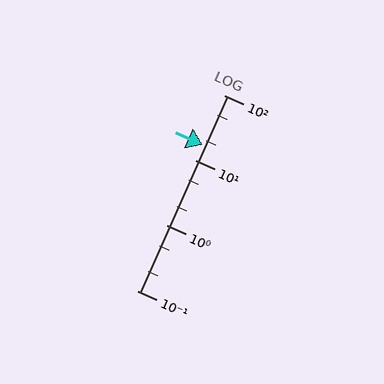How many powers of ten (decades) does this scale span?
The scale spans 3 decades, from 0.1 to 100.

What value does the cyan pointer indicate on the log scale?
The pointer indicates approximately 17.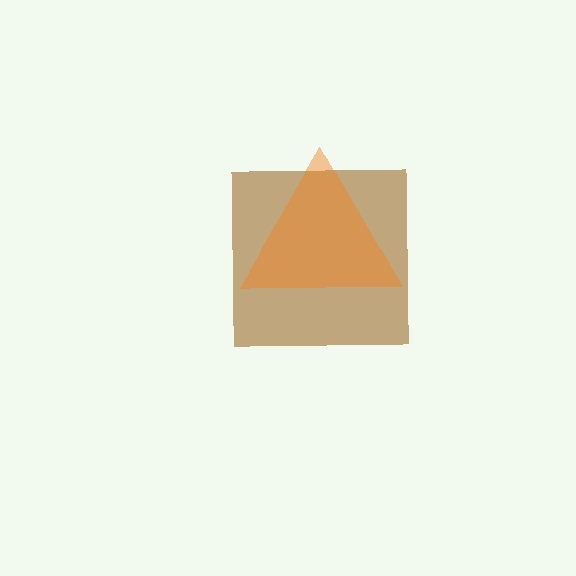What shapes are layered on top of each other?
The layered shapes are: a brown square, an orange triangle.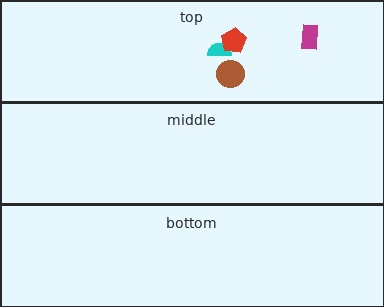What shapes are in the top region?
The cyan semicircle, the magenta rectangle, the brown circle, the red pentagon.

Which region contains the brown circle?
The top region.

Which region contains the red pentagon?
The top region.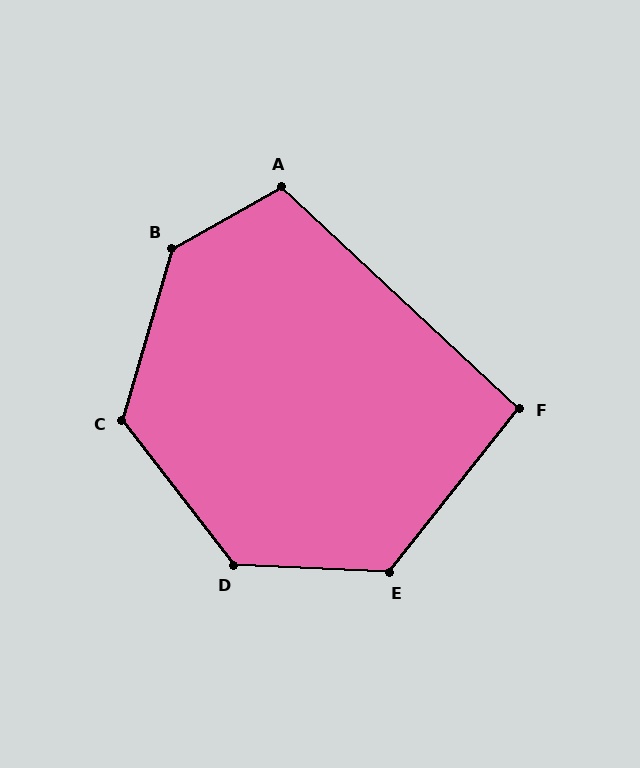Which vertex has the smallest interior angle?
F, at approximately 95 degrees.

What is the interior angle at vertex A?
Approximately 108 degrees (obtuse).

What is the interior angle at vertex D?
Approximately 130 degrees (obtuse).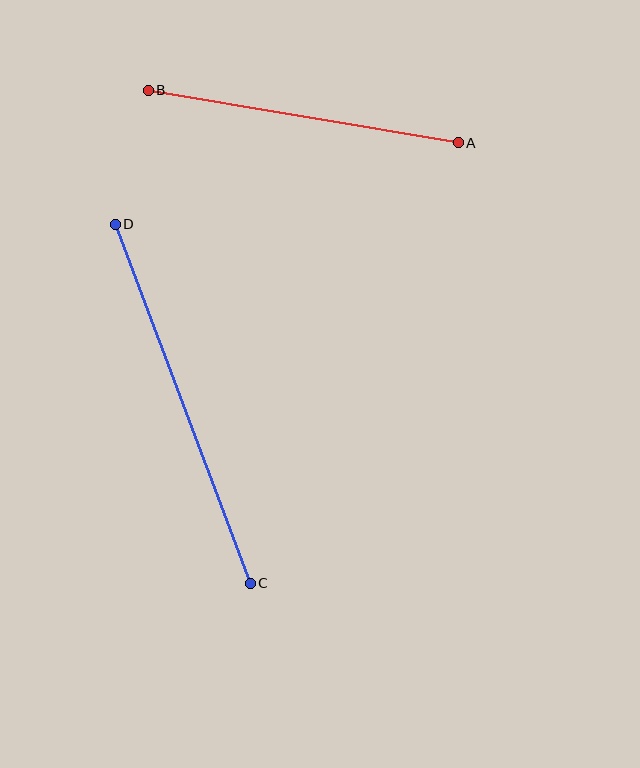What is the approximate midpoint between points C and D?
The midpoint is at approximately (183, 404) pixels.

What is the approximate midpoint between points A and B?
The midpoint is at approximately (303, 116) pixels.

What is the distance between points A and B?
The distance is approximately 314 pixels.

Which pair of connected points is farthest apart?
Points C and D are farthest apart.